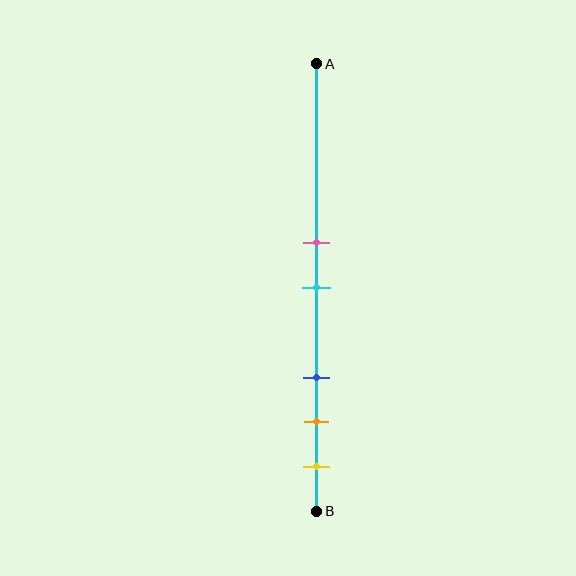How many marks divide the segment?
There are 5 marks dividing the segment.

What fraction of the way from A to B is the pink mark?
The pink mark is approximately 40% (0.4) of the way from A to B.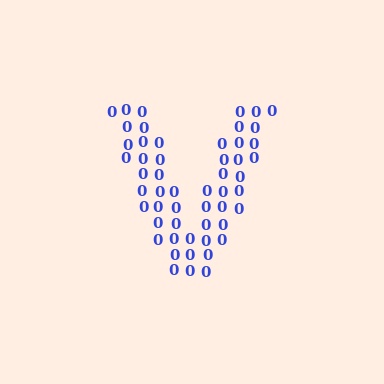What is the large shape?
The large shape is the letter V.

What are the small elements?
The small elements are digit 0's.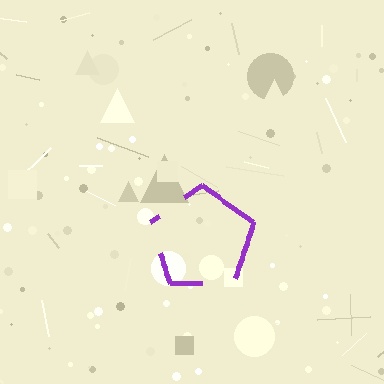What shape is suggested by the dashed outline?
The dashed outline suggests a pentagon.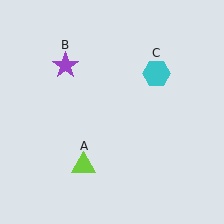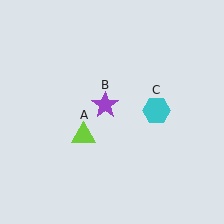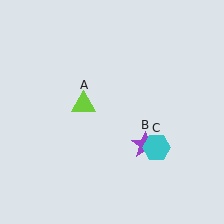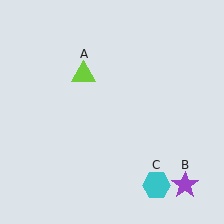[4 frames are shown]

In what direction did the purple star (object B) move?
The purple star (object B) moved down and to the right.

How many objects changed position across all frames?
3 objects changed position: lime triangle (object A), purple star (object B), cyan hexagon (object C).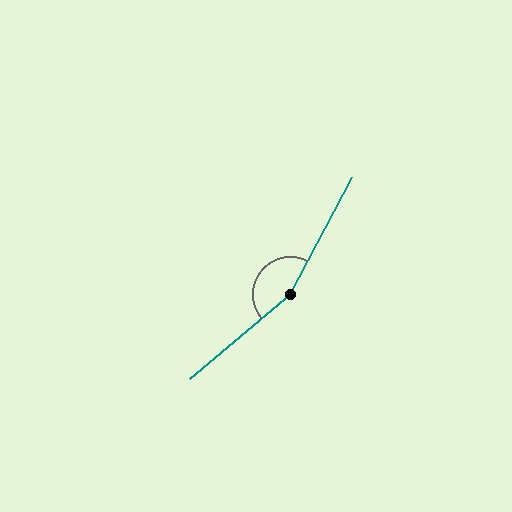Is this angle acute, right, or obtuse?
It is obtuse.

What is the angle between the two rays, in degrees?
Approximately 158 degrees.